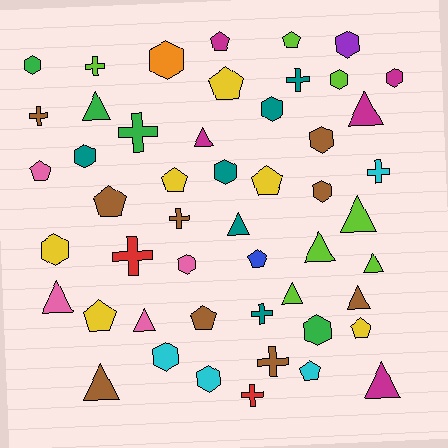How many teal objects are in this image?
There are 6 teal objects.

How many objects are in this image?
There are 50 objects.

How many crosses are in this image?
There are 10 crosses.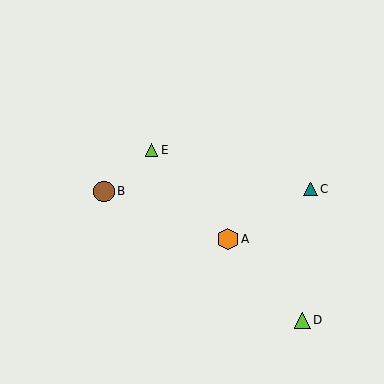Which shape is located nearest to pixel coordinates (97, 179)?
The brown circle (labeled B) at (104, 191) is nearest to that location.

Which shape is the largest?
The orange hexagon (labeled A) is the largest.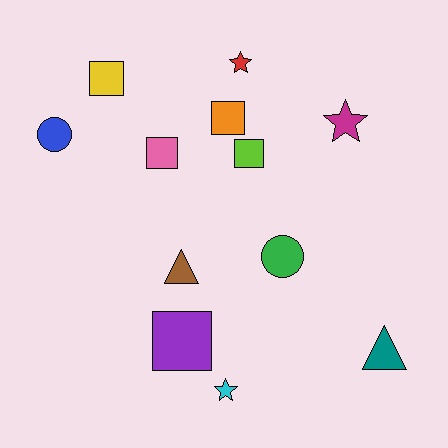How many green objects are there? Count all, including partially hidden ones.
There is 1 green object.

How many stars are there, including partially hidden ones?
There are 3 stars.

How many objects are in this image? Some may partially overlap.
There are 12 objects.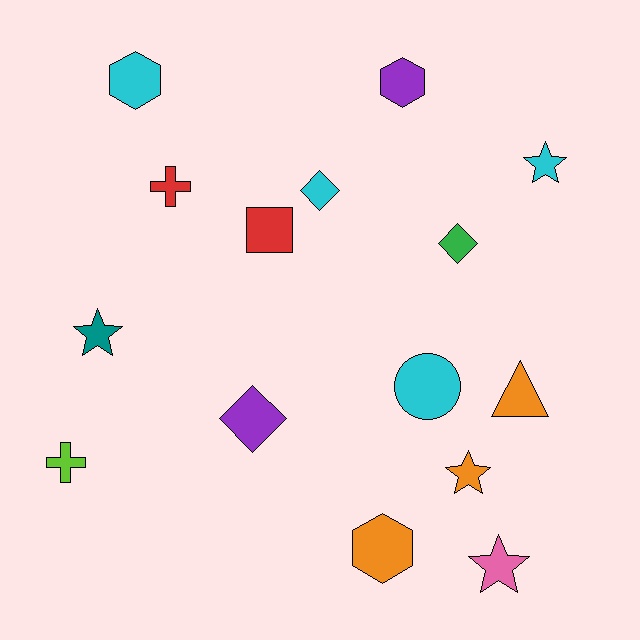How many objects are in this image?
There are 15 objects.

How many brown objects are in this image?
There are no brown objects.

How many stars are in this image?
There are 4 stars.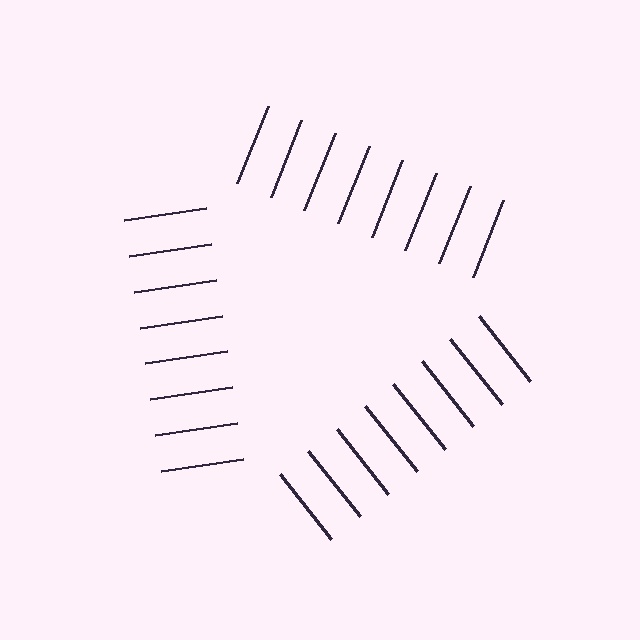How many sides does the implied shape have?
3 sides — the line-ends trace a triangle.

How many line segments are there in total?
24 — 8 along each of the 3 edges.